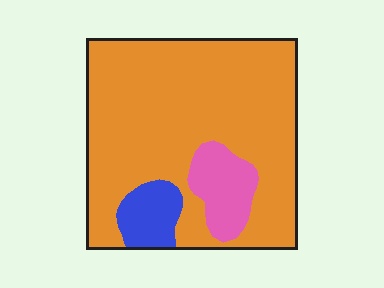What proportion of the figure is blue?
Blue takes up about one tenth (1/10) of the figure.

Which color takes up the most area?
Orange, at roughly 80%.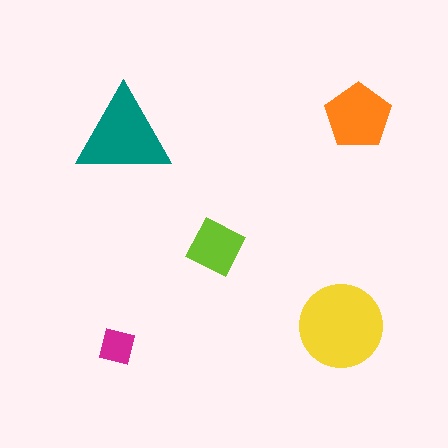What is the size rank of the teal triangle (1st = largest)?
2nd.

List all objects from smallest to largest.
The magenta square, the lime diamond, the orange pentagon, the teal triangle, the yellow circle.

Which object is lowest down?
The magenta square is bottommost.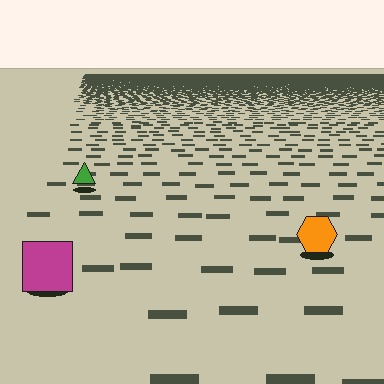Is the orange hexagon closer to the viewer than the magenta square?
No. The magenta square is closer — you can tell from the texture gradient: the ground texture is coarser near it.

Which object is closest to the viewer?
The magenta square is closest. The texture marks near it are larger and more spread out.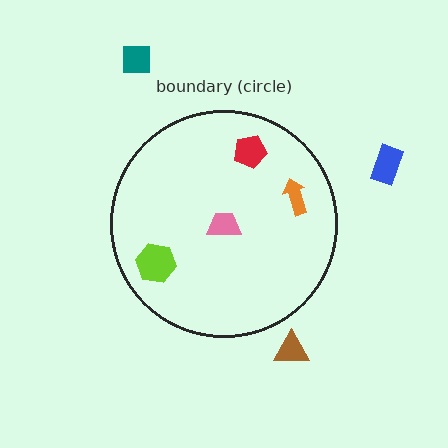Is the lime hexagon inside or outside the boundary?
Inside.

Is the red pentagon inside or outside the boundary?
Inside.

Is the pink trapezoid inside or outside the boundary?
Inside.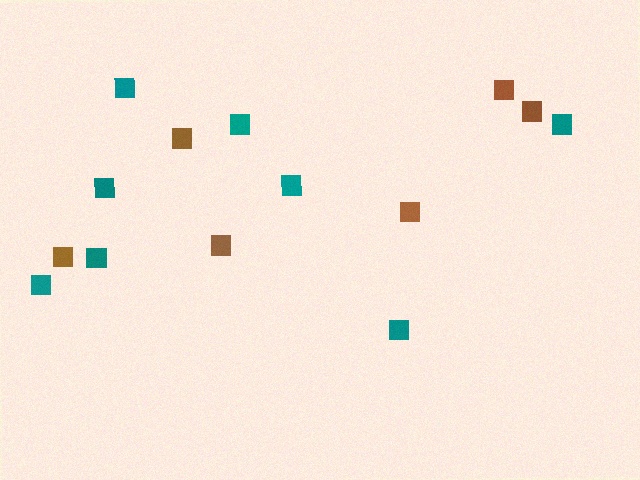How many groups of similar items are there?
There are 2 groups: one group of teal squares (8) and one group of brown squares (6).